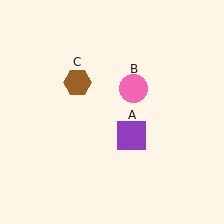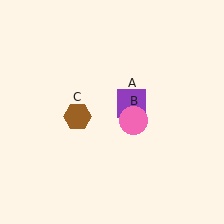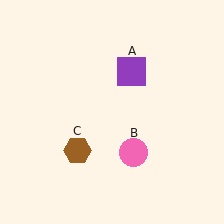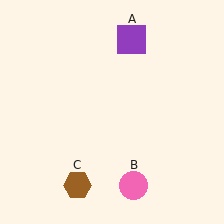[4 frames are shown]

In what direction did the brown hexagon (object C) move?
The brown hexagon (object C) moved down.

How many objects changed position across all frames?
3 objects changed position: purple square (object A), pink circle (object B), brown hexagon (object C).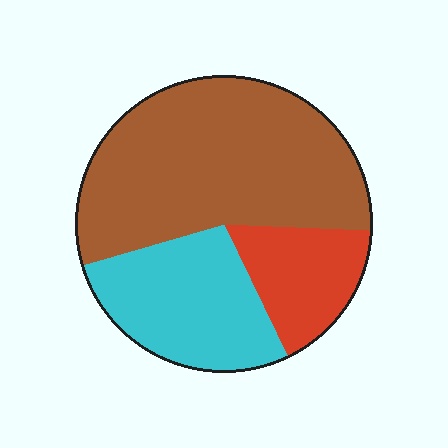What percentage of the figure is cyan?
Cyan covers 28% of the figure.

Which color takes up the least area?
Red, at roughly 15%.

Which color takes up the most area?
Brown, at roughly 55%.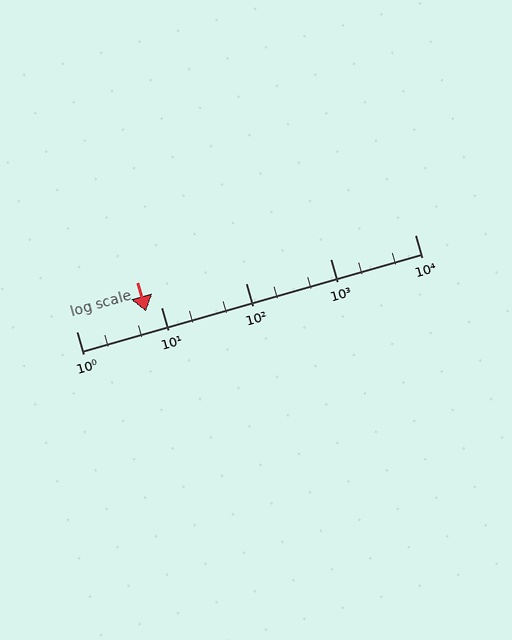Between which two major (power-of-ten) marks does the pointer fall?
The pointer is between 1 and 10.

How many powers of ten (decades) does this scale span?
The scale spans 4 decades, from 1 to 10000.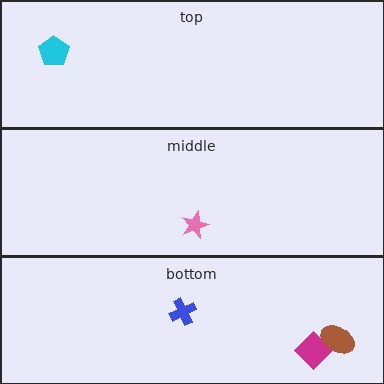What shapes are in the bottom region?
The magenta diamond, the blue cross, the brown ellipse.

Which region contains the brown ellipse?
The bottom region.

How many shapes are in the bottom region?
3.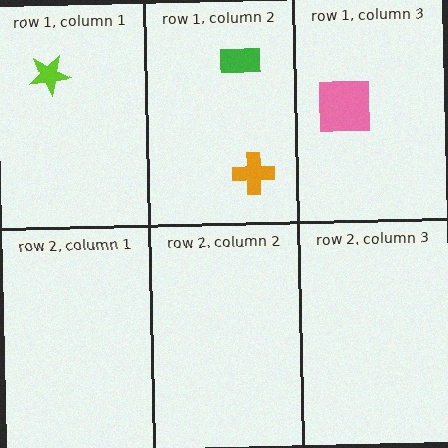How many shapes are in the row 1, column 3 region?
1.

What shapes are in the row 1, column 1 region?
The lime star.